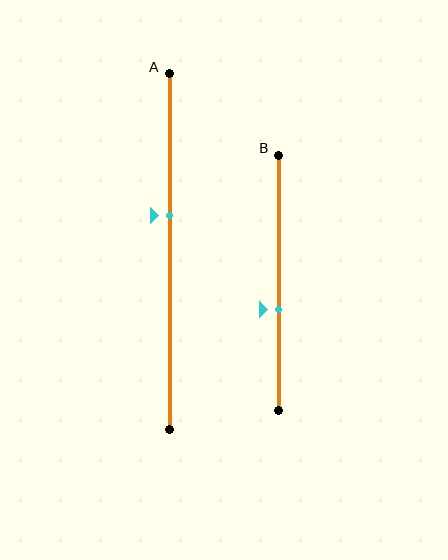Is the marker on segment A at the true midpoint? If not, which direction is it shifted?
No, the marker on segment A is shifted upward by about 10% of the segment length.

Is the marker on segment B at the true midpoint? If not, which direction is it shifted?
No, the marker on segment B is shifted downward by about 10% of the segment length.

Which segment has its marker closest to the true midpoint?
Segment A has its marker closest to the true midpoint.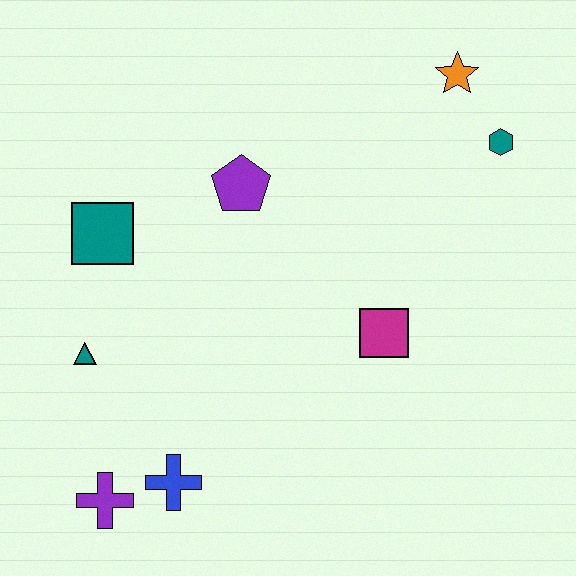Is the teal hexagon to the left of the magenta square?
No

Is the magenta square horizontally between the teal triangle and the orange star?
Yes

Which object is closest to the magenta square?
The purple pentagon is closest to the magenta square.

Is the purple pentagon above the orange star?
No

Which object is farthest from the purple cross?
The orange star is farthest from the purple cross.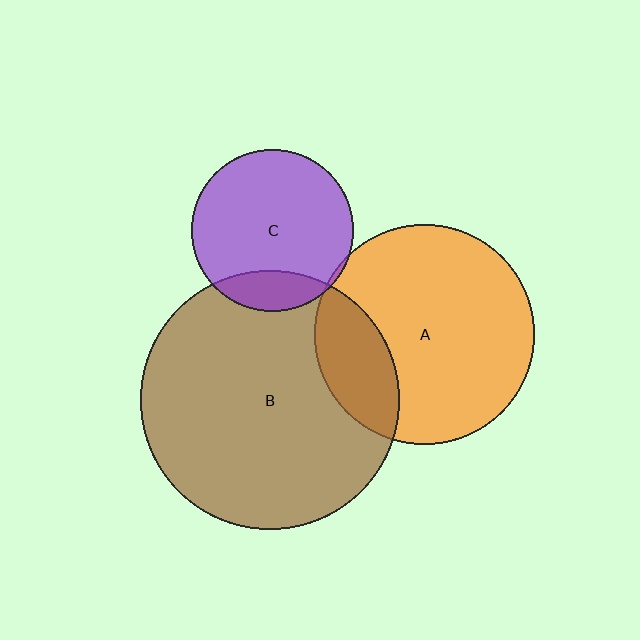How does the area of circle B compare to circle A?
Approximately 1.4 times.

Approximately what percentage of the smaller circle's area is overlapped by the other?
Approximately 15%.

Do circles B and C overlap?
Yes.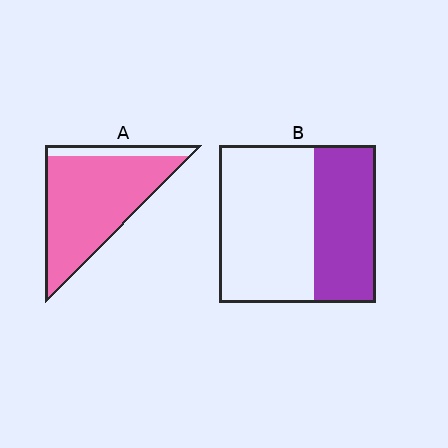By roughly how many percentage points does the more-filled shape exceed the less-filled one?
By roughly 45 percentage points (A over B).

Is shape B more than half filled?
No.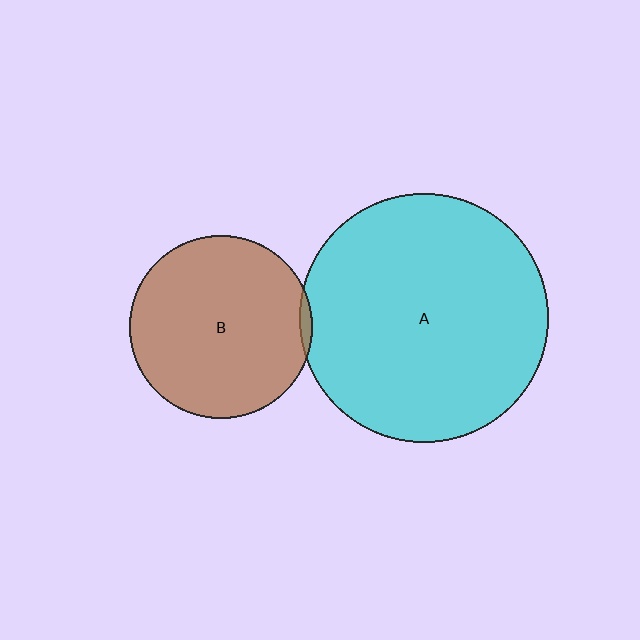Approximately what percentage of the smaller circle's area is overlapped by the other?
Approximately 5%.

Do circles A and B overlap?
Yes.